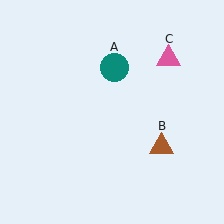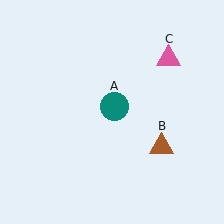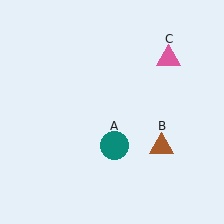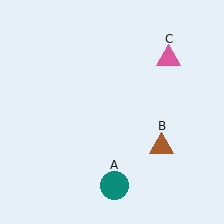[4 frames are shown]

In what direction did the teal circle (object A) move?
The teal circle (object A) moved down.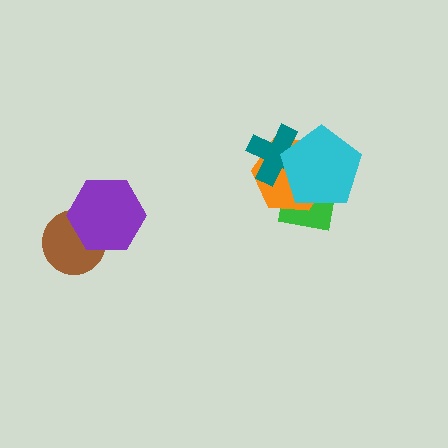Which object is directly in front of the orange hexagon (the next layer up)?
The teal cross is directly in front of the orange hexagon.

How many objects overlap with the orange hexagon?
3 objects overlap with the orange hexagon.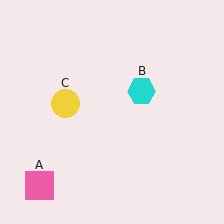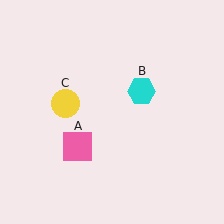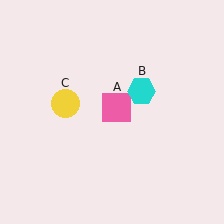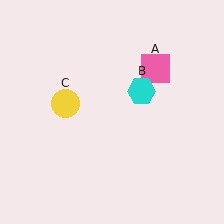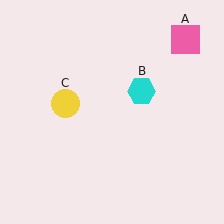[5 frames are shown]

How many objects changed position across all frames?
1 object changed position: pink square (object A).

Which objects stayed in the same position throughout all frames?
Cyan hexagon (object B) and yellow circle (object C) remained stationary.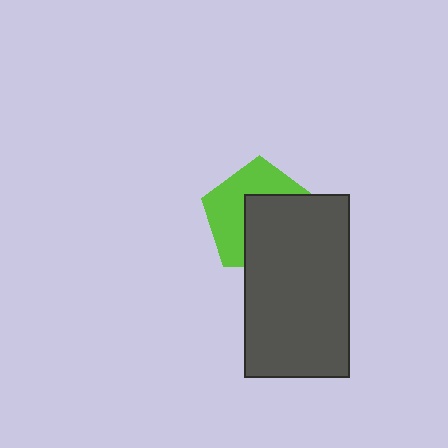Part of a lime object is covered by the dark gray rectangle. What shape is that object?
It is a pentagon.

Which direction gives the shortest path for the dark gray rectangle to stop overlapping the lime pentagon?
Moving toward the lower-right gives the shortest separation.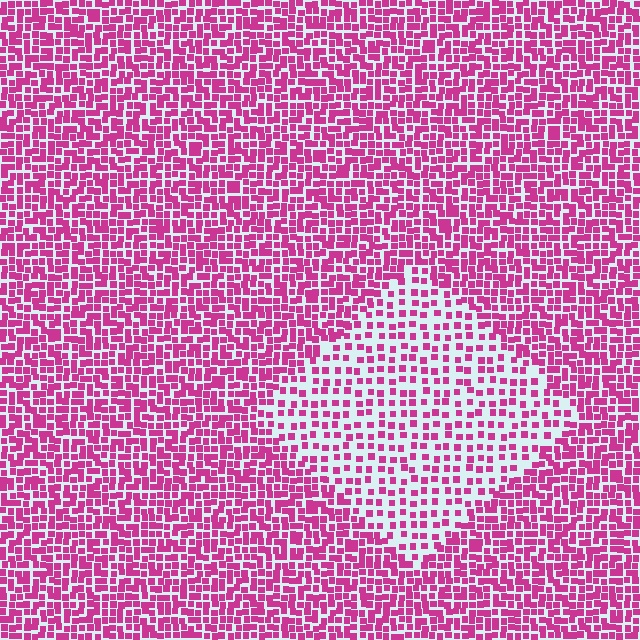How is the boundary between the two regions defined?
The boundary is defined by a change in element density (approximately 2.0x ratio). All elements are the same color, size, and shape.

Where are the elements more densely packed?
The elements are more densely packed outside the diamond boundary.